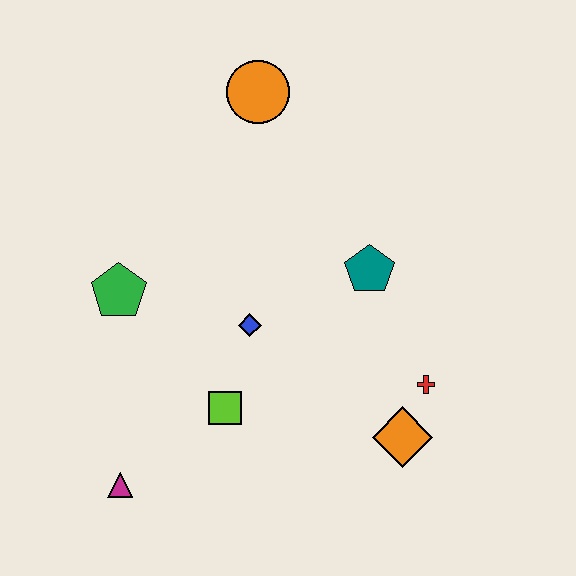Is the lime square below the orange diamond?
No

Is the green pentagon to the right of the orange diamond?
No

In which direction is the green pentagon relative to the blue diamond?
The green pentagon is to the left of the blue diamond.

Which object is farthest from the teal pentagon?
The magenta triangle is farthest from the teal pentagon.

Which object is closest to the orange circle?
The teal pentagon is closest to the orange circle.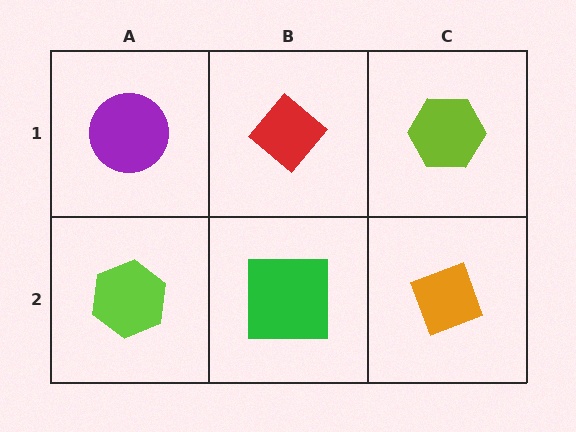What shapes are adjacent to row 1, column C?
An orange diamond (row 2, column C), a red diamond (row 1, column B).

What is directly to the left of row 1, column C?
A red diamond.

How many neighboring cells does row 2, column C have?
2.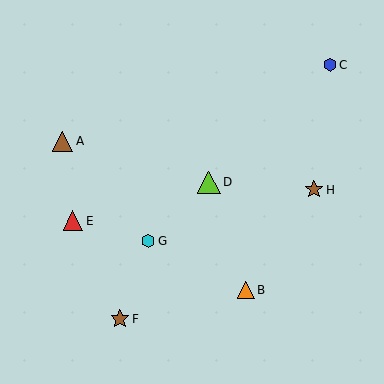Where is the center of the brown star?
The center of the brown star is at (314, 190).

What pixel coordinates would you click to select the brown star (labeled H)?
Click at (314, 190) to select the brown star H.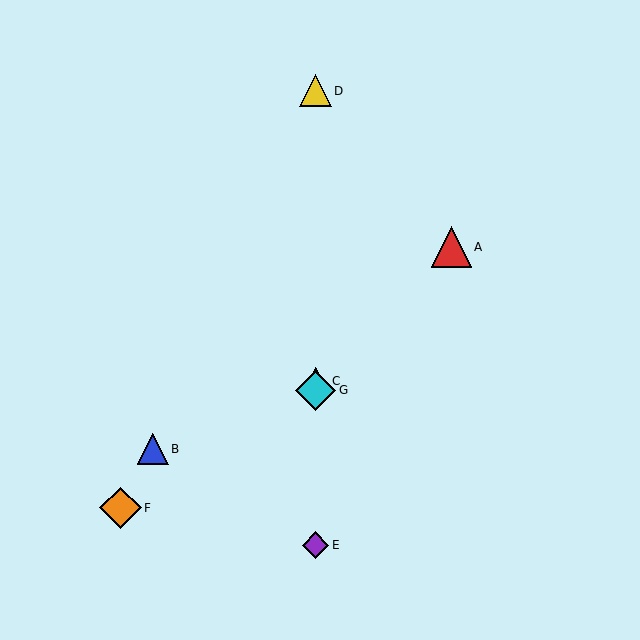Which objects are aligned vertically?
Objects C, D, E, G are aligned vertically.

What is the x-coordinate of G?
Object G is at x≈316.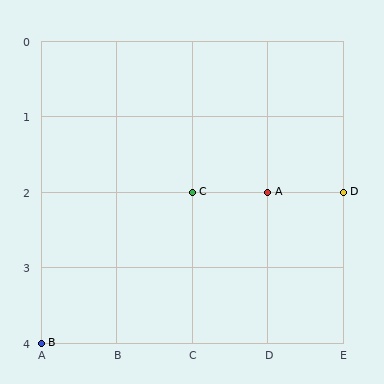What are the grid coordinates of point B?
Point B is at grid coordinates (A, 4).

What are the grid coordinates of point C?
Point C is at grid coordinates (C, 2).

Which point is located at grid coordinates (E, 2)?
Point D is at (E, 2).